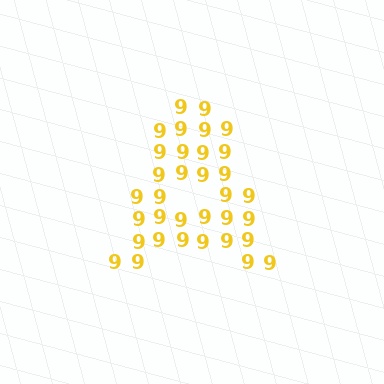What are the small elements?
The small elements are digit 9's.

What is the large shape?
The large shape is the letter A.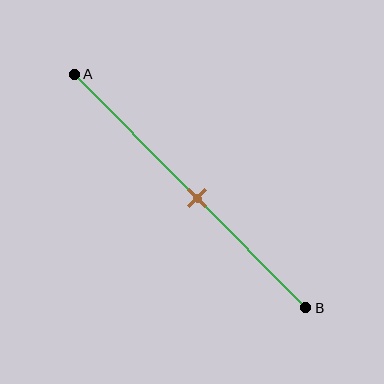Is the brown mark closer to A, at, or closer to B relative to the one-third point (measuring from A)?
The brown mark is closer to point B than the one-third point of segment AB.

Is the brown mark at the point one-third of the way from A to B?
No, the mark is at about 55% from A, not at the 33% one-third point.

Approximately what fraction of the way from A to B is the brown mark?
The brown mark is approximately 55% of the way from A to B.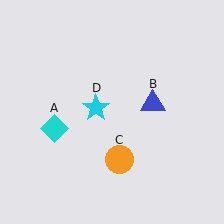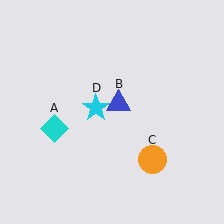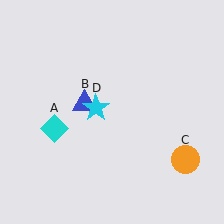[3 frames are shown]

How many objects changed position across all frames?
2 objects changed position: blue triangle (object B), orange circle (object C).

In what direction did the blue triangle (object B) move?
The blue triangle (object B) moved left.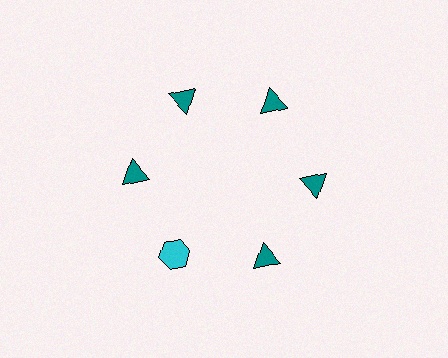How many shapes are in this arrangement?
There are 6 shapes arranged in a ring pattern.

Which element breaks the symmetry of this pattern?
The cyan hexagon at roughly the 7 o'clock position breaks the symmetry. All other shapes are teal triangles.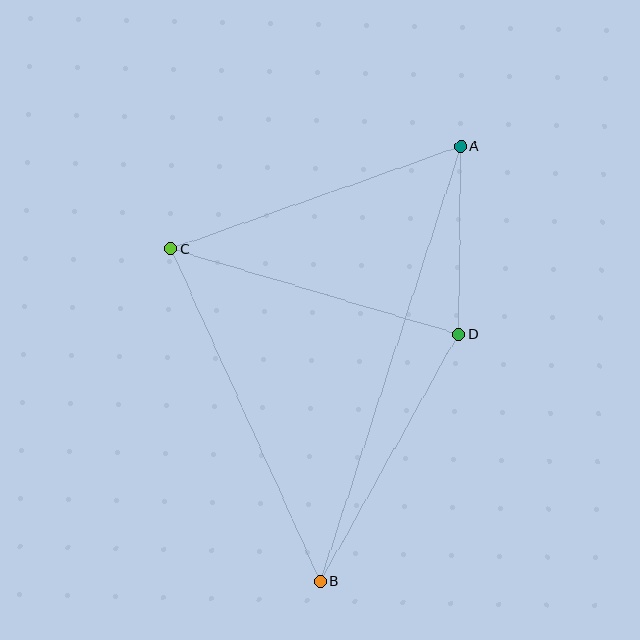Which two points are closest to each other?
Points A and D are closest to each other.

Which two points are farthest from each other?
Points A and B are farthest from each other.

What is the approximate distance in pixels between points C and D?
The distance between C and D is approximately 300 pixels.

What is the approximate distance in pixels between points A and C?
The distance between A and C is approximately 307 pixels.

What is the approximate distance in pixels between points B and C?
The distance between B and C is approximately 365 pixels.